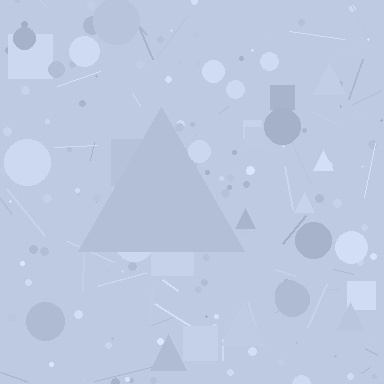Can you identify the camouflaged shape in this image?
The camouflaged shape is a triangle.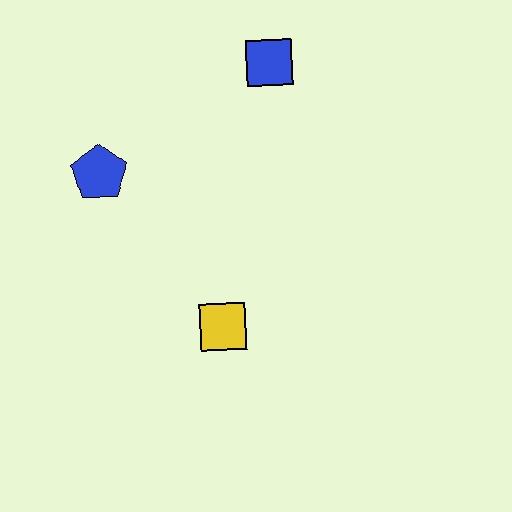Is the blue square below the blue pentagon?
No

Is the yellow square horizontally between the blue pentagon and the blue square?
Yes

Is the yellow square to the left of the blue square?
Yes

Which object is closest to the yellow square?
The blue pentagon is closest to the yellow square.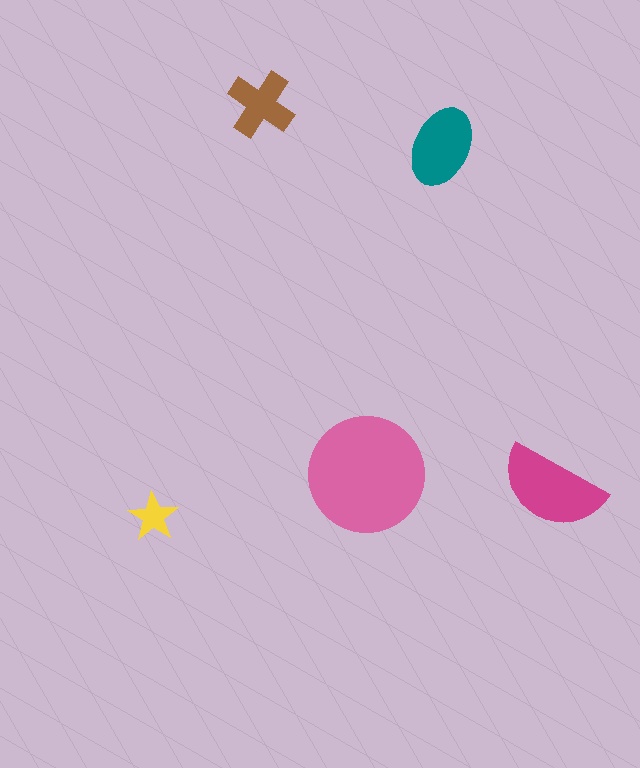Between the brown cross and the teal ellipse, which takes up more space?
The teal ellipse.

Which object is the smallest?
The yellow star.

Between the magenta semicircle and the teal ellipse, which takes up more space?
The magenta semicircle.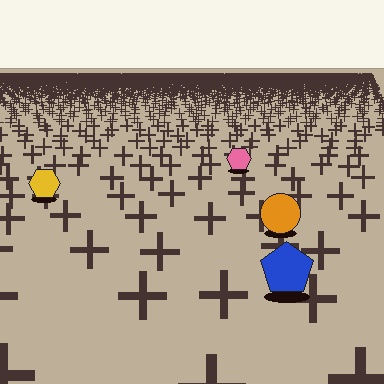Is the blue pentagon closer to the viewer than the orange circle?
Yes. The blue pentagon is closer — you can tell from the texture gradient: the ground texture is coarser near it.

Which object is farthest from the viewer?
The pink hexagon is farthest from the viewer. It appears smaller and the ground texture around it is denser.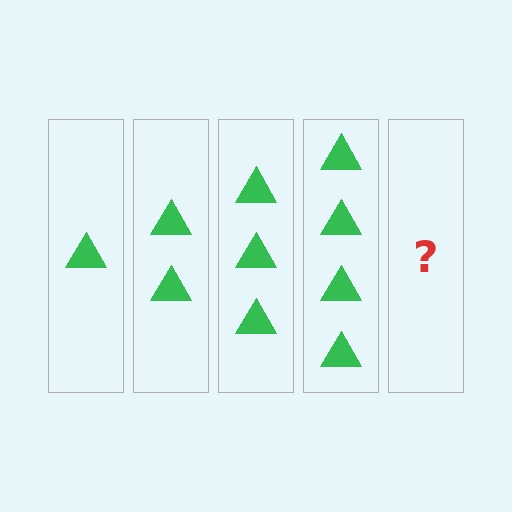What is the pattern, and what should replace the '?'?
The pattern is that each step adds one more triangle. The '?' should be 5 triangles.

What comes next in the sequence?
The next element should be 5 triangles.